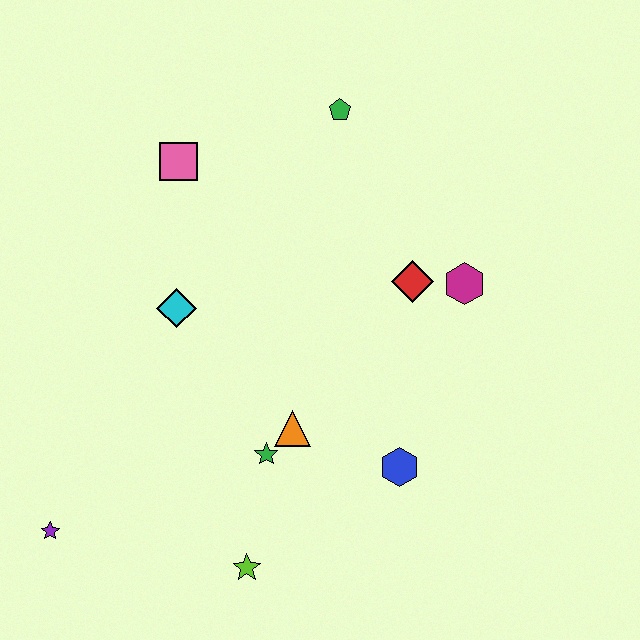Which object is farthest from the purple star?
The green pentagon is farthest from the purple star.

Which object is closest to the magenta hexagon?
The red diamond is closest to the magenta hexagon.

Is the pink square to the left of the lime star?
Yes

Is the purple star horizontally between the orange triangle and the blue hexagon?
No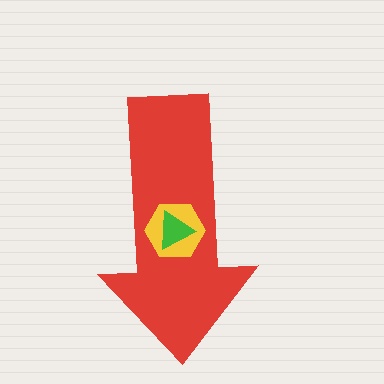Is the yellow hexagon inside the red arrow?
Yes.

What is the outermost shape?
The red arrow.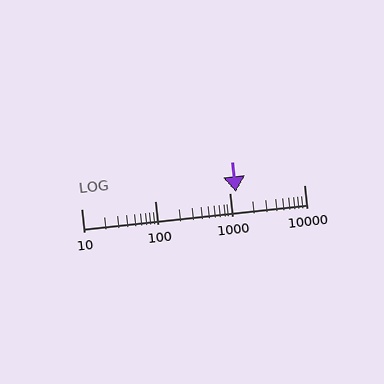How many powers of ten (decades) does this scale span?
The scale spans 3 decades, from 10 to 10000.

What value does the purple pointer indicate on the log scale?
The pointer indicates approximately 1200.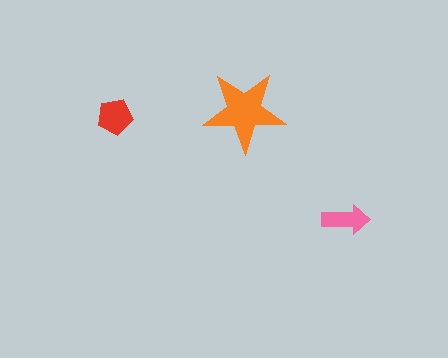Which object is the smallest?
The pink arrow.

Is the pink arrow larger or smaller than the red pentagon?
Smaller.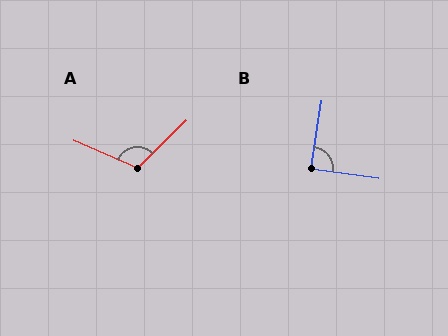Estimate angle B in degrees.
Approximately 88 degrees.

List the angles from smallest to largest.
B (88°), A (112°).